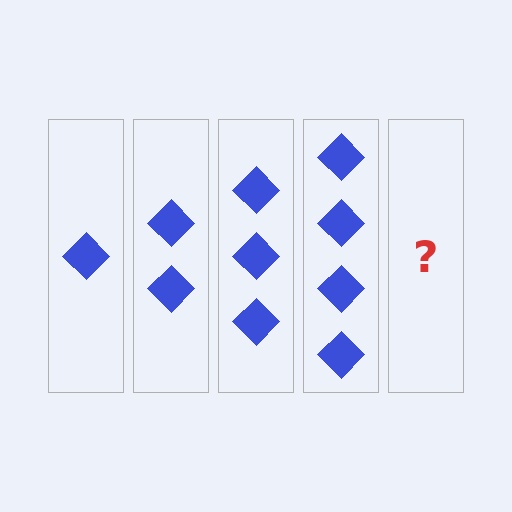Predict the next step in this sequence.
The next step is 5 diamonds.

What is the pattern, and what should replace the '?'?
The pattern is that each step adds one more diamond. The '?' should be 5 diamonds.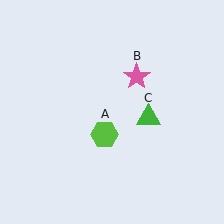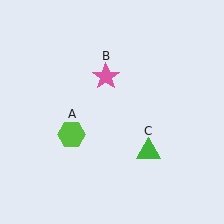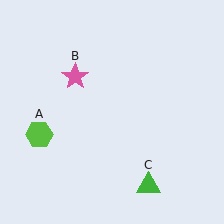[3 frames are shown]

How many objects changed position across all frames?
3 objects changed position: lime hexagon (object A), pink star (object B), green triangle (object C).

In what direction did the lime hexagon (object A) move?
The lime hexagon (object A) moved left.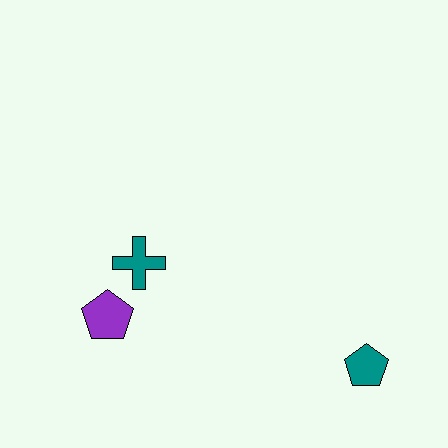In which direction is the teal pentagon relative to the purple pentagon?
The teal pentagon is to the right of the purple pentagon.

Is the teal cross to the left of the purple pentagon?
No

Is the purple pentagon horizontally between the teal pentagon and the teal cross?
No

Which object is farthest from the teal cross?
The teal pentagon is farthest from the teal cross.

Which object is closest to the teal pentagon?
The teal cross is closest to the teal pentagon.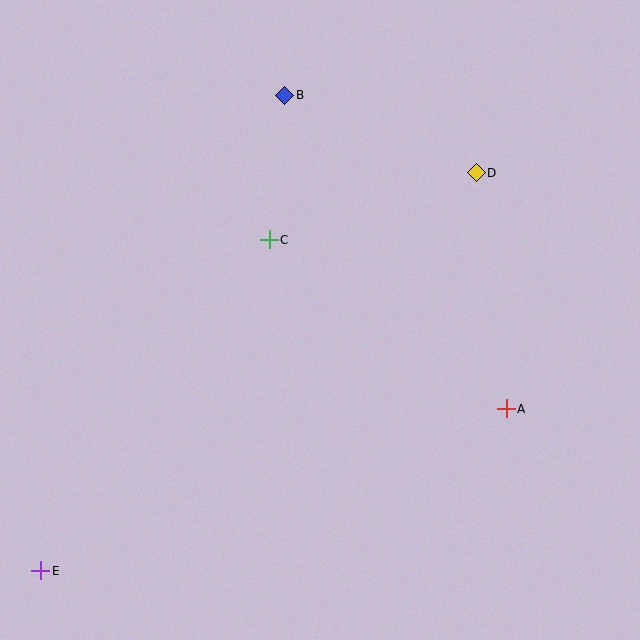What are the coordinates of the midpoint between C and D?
The midpoint between C and D is at (373, 206).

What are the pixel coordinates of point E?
Point E is at (41, 571).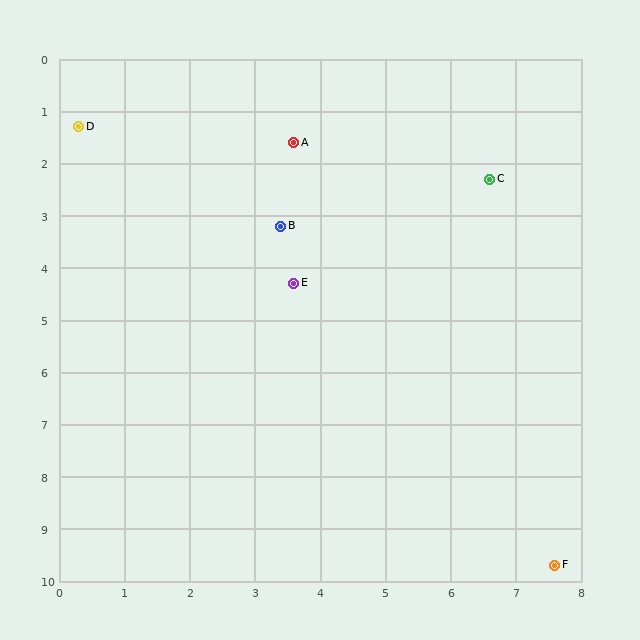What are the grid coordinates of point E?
Point E is at approximately (3.6, 4.3).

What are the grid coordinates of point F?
Point F is at approximately (7.6, 9.7).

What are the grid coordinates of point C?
Point C is at approximately (6.6, 2.3).